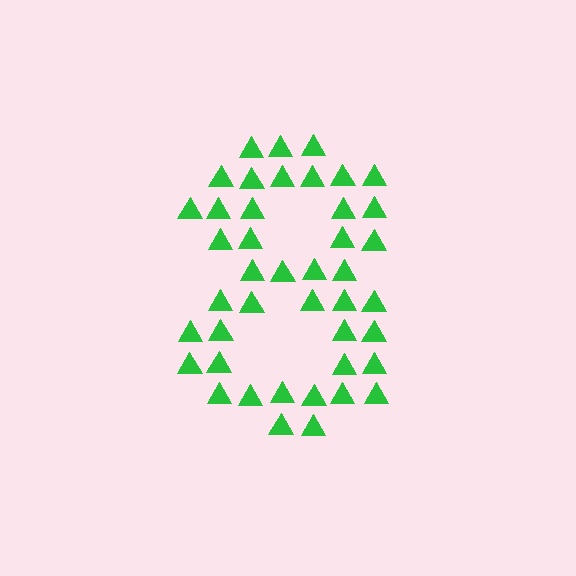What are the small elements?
The small elements are triangles.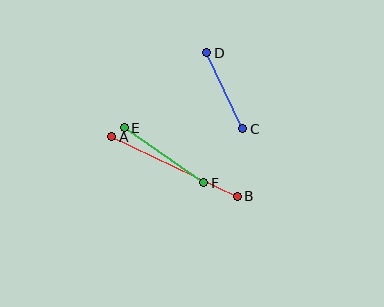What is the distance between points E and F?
The distance is approximately 97 pixels.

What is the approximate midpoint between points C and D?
The midpoint is at approximately (225, 91) pixels.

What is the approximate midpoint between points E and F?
The midpoint is at approximately (164, 155) pixels.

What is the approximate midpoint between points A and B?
The midpoint is at approximately (175, 167) pixels.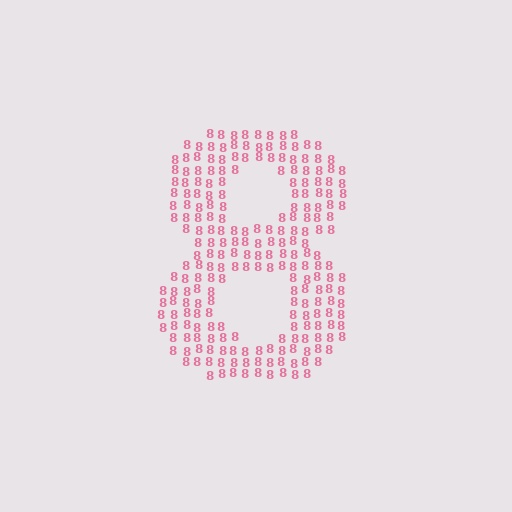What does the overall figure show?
The overall figure shows the digit 8.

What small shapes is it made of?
It is made of small digit 8's.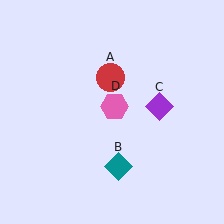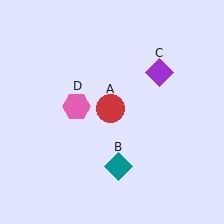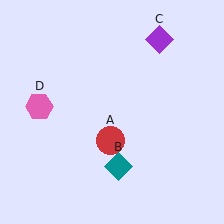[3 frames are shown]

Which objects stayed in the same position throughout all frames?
Teal diamond (object B) remained stationary.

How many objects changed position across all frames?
3 objects changed position: red circle (object A), purple diamond (object C), pink hexagon (object D).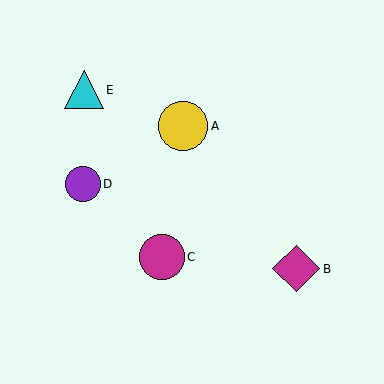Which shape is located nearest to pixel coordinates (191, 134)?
The yellow circle (labeled A) at (183, 126) is nearest to that location.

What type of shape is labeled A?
Shape A is a yellow circle.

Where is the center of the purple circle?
The center of the purple circle is at (83, 184).